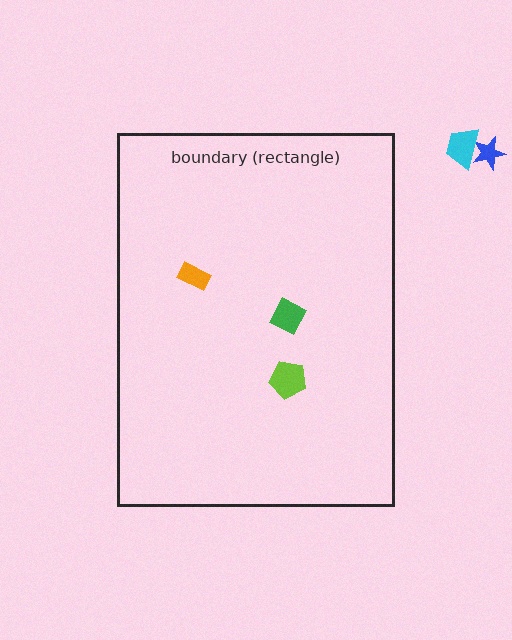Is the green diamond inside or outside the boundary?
Inside.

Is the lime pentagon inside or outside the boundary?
Inside.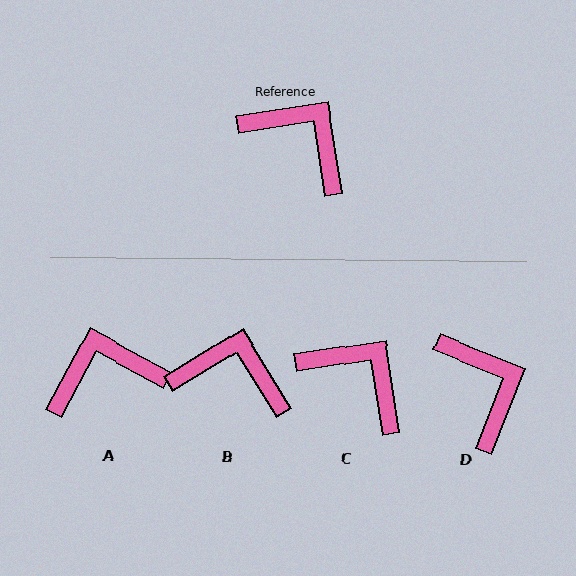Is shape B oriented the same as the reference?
No, it is off by about 23 degrees.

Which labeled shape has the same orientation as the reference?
C.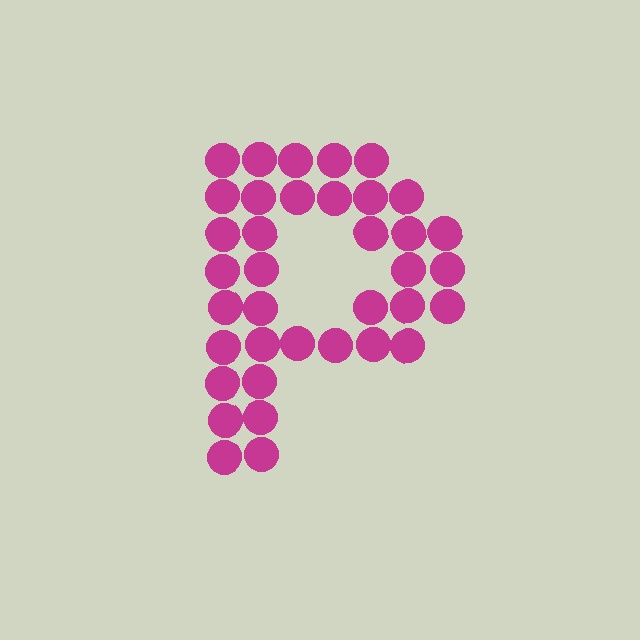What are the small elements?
The small elements are circles.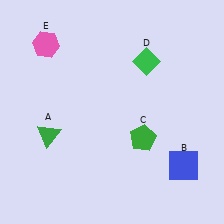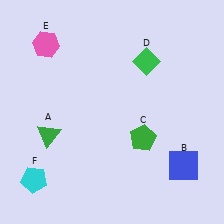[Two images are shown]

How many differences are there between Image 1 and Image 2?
There is 1 difference between the two images.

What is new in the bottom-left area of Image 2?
A cyan pentagon (F) was added in the bottom-left area of Image 2.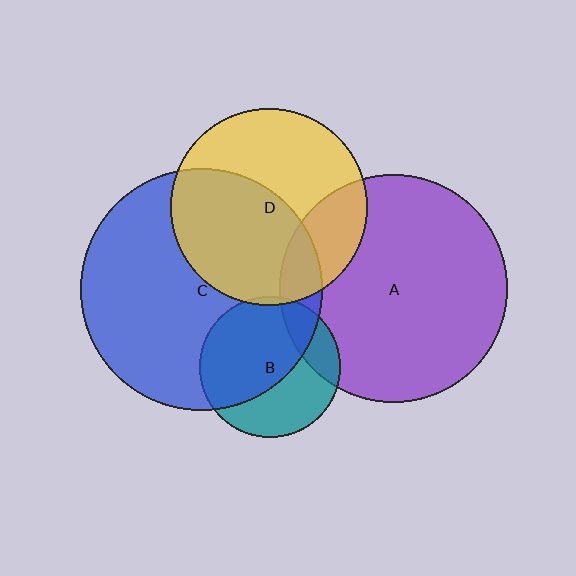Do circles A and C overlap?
Yes.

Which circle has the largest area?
Circle C (blue).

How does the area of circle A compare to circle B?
Approximately 2.6 times.